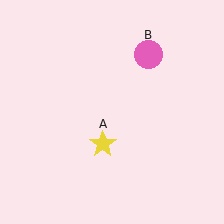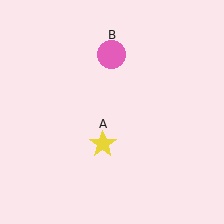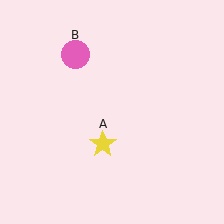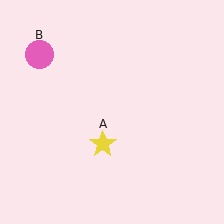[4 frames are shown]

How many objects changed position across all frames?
1 object changed position: pink circle (object B).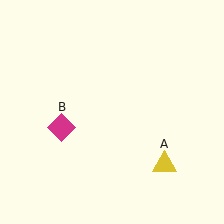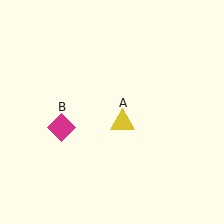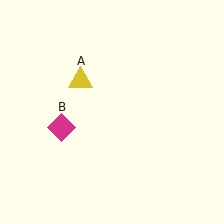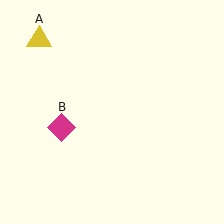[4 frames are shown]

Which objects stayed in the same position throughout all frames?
Magenta diamond (object B) remained stationary.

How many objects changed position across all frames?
1 object changed position: yellow triangle (object A).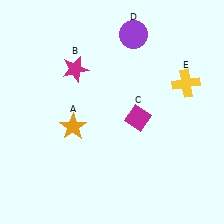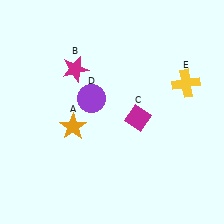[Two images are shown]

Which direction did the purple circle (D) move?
The purple circle (D) moved down.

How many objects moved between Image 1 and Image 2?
1 object moved between the two images.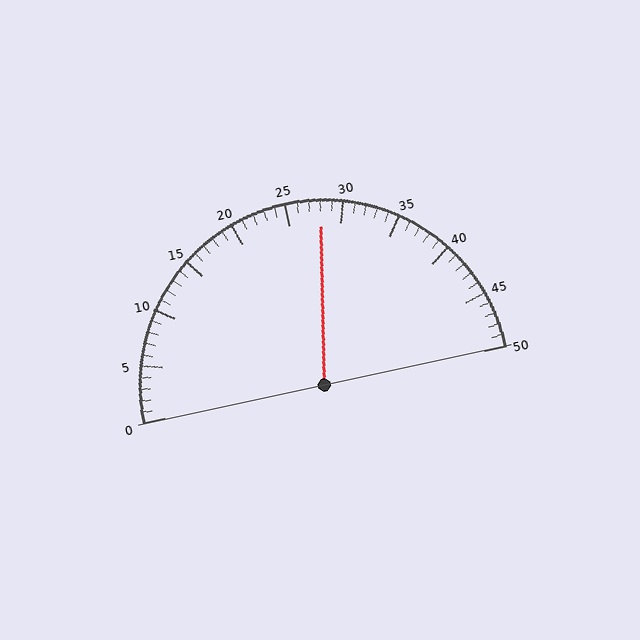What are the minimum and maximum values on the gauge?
The gauge ranges from 0 to 50.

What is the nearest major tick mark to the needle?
The nearest major tick mark is 30.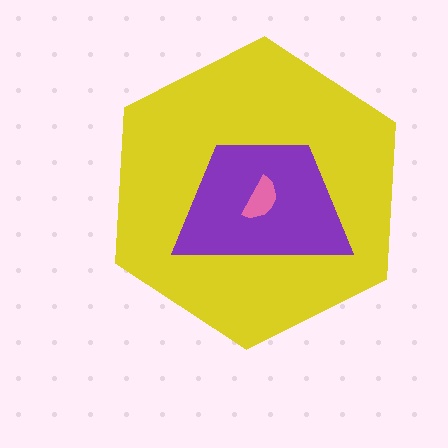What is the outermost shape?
The yellow hexagon.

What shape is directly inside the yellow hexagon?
The purple trapezoid.